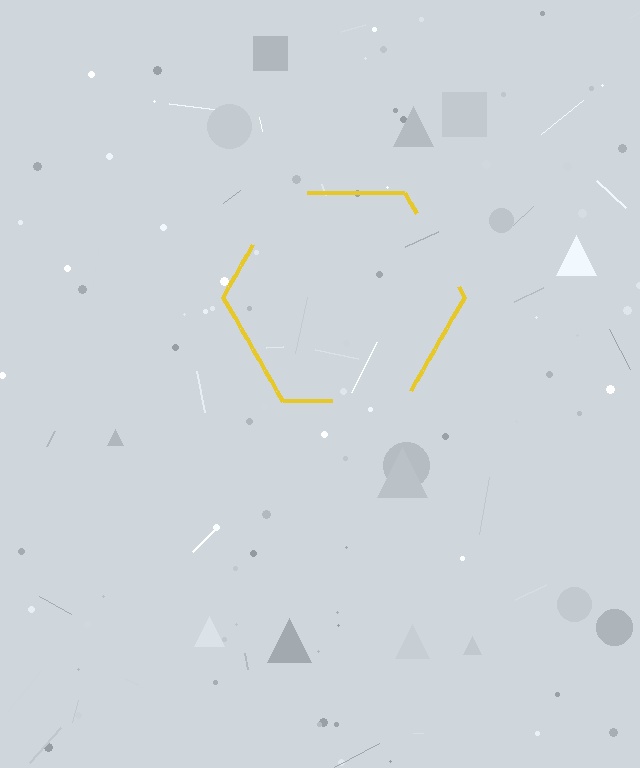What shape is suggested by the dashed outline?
The dashed outline suggests a hexagon.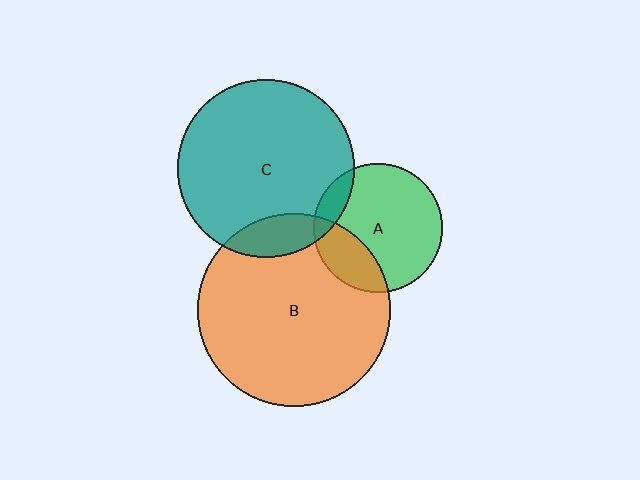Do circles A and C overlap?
Yes.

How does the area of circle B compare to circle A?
Approximately 2.2 times.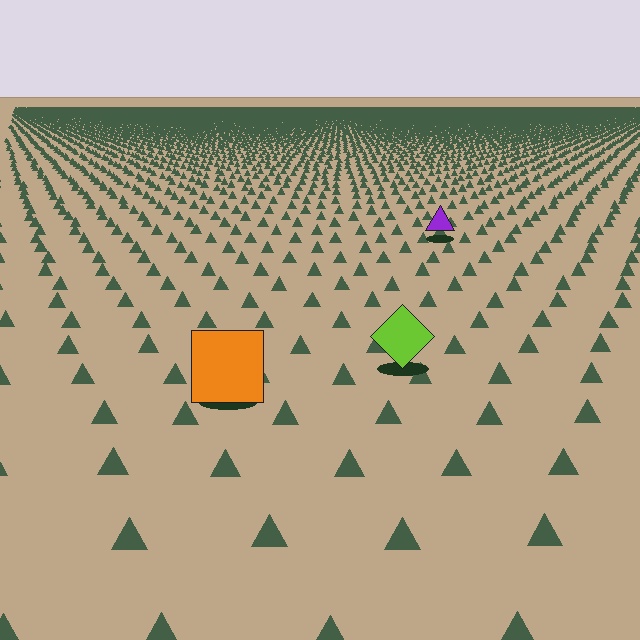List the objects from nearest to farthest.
From nearest to farthest: the orange square, the lime diamond, the purple triangle.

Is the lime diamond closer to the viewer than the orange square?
No. The orange square is closer — you can tell from the texture gradient: the ground texture is coarser near it.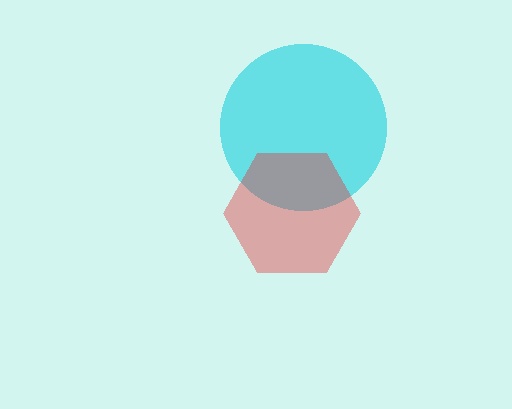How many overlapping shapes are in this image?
There are 2 overlapping shapes in the image.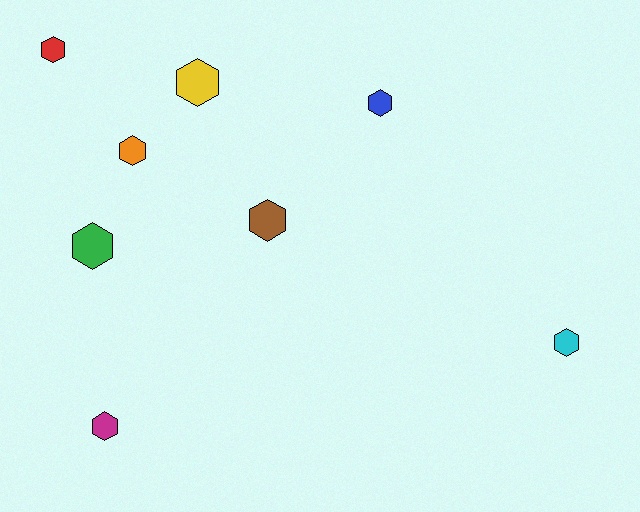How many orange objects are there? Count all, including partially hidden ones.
There is 1 orange object.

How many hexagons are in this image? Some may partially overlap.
There are 8 hexagons.